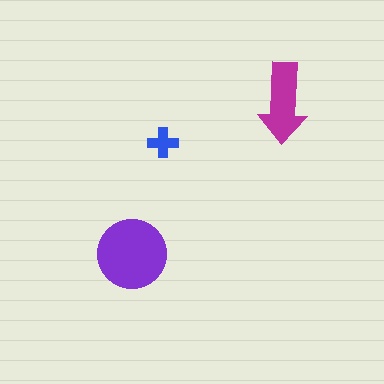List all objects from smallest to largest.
The blue cross, the magenta arrow, the purple circle.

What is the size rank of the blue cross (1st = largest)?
3rd.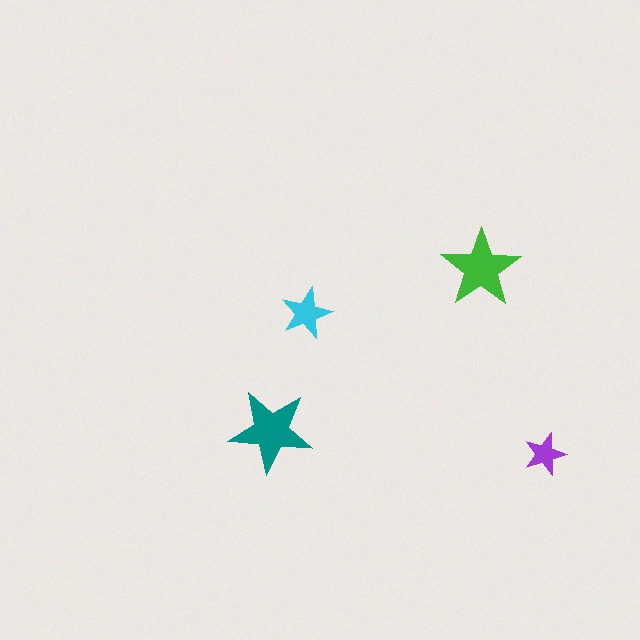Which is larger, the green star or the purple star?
The green one.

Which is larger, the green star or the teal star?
The teal one.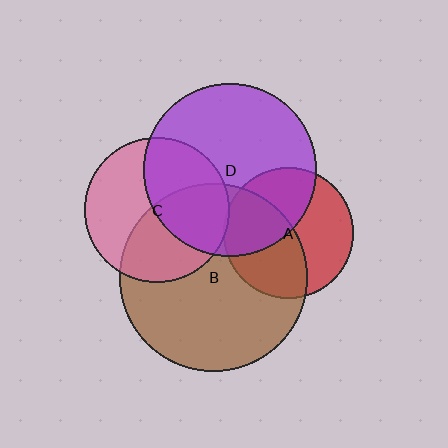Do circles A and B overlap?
Yes.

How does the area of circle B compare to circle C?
Approximately 1.7 times.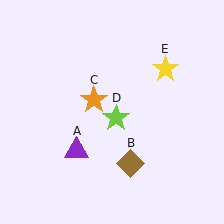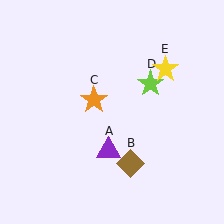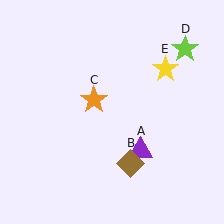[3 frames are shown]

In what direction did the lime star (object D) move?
The lime star (object D) moved up and to the right.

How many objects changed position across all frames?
2 objects changed position: purple triangle (object A), lime star (object D).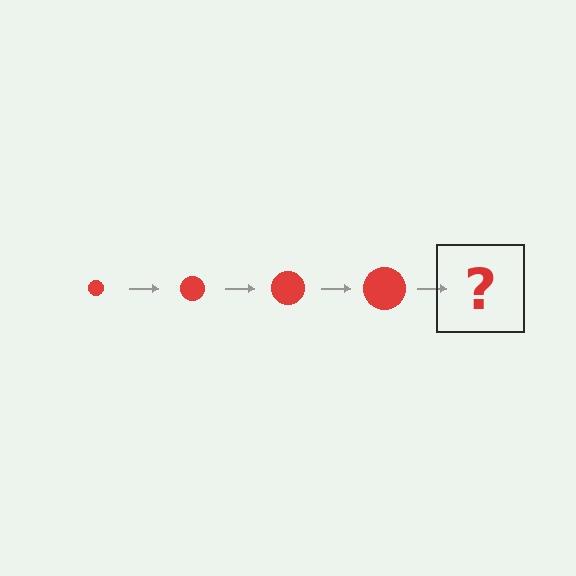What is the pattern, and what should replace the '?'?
The pattern is that the circle gets progressively larger each step. The '?' should be a red circle, larger than the previous one.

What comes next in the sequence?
The next element should be a red circle, larger than the previous one.